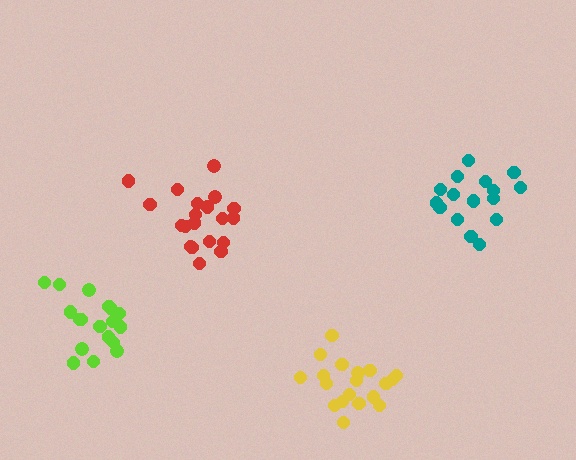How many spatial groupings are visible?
There are 4 spatial groupings.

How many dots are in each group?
Group 1: 19 dots, Group 2: 16 dots, Group 3: 18 dots, Group 4: 20 dots (73 total).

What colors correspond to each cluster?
The clusters are colored: yellow, teal, lime, red.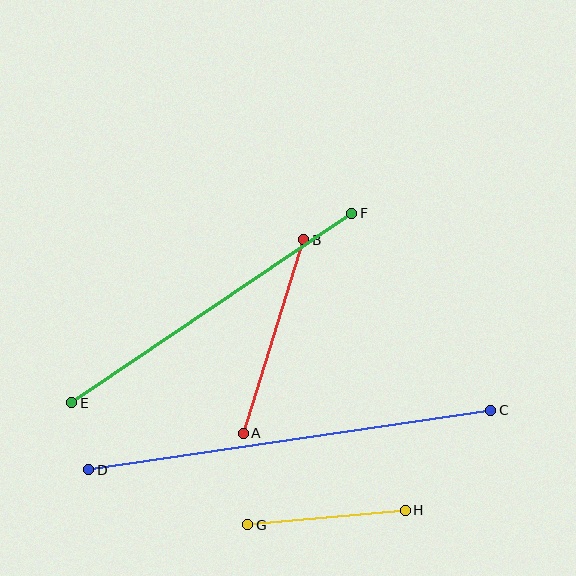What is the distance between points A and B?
The distance is approximately 203 pixels.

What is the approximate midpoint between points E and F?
The midpoint is at approximately (212, 308) pixels.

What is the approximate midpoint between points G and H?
The midpoint is at approximately (327, 518) pixels.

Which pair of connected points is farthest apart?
Points C and D are farthest apart.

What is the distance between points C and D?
The distance is approximately 407 pixels.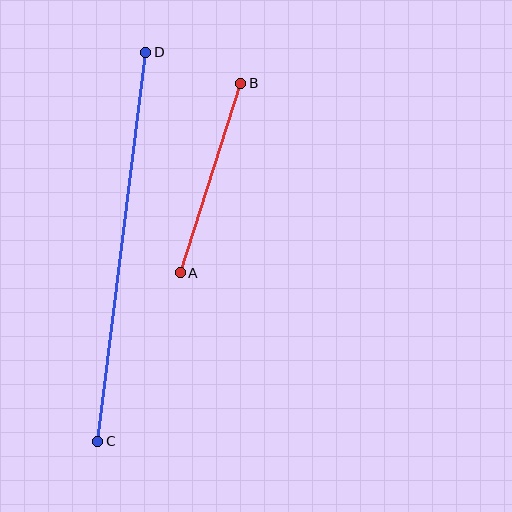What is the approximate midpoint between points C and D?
The midpoint is at approximately (122, 247) pixels.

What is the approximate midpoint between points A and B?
The midpoint is at approximately (211, 178) pixels.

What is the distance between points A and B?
The distance is approximately 199 pixels.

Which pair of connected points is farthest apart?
Points C and D are farthest apart.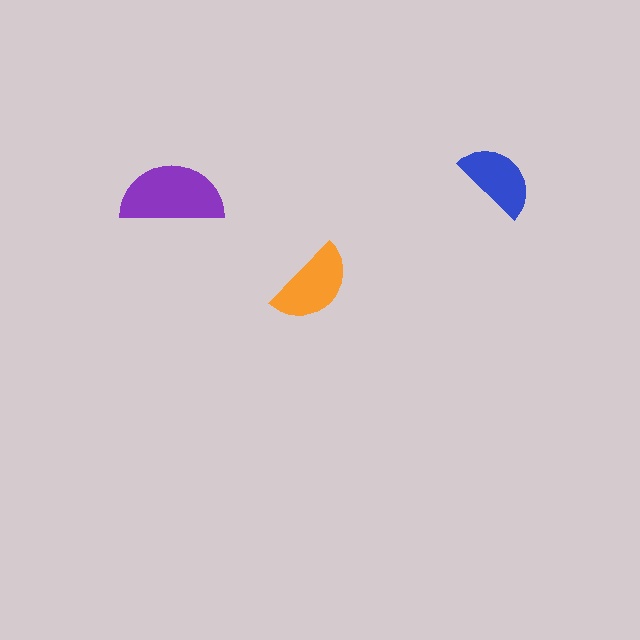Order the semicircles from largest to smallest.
the purple one, the orange one, the blue one.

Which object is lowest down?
The orange semicircle is bottommost.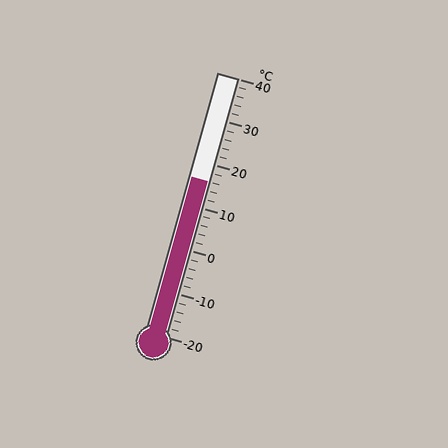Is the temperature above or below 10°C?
The temperature is above 10°C.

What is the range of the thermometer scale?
The thermometer scale ranges from -20°C to 40°C.